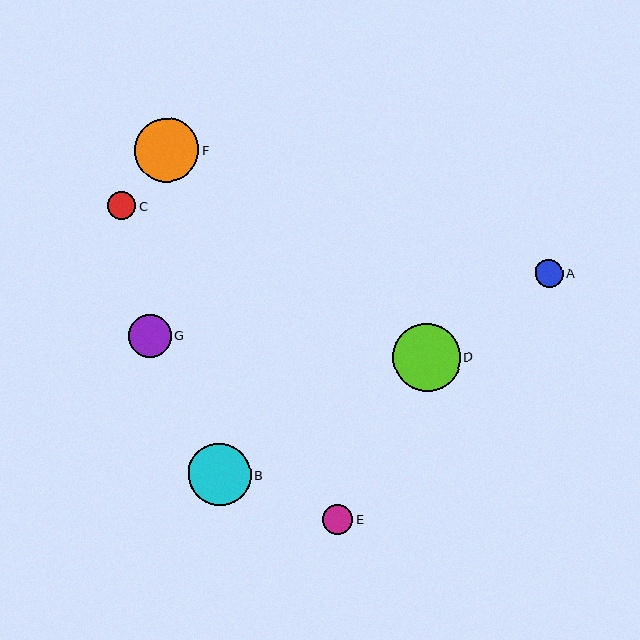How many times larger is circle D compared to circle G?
Circle D is approximately 1.6 times the size of circle G.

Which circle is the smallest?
Circle C is the smallest with a size of approximately 28 pixels.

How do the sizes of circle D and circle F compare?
Circle D and circle F are approximately the same size.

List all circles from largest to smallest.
From largest to smallest: D, F, B, G, E, A, C.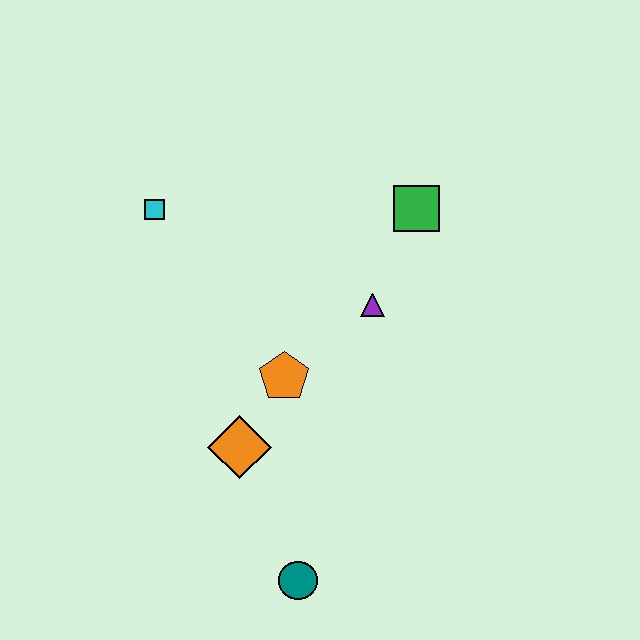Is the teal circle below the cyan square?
Yes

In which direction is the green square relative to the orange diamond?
The green square is above the orange diamond.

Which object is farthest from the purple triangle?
The teal circle is farthest from the purple triangle.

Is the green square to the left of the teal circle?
No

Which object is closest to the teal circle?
The orange diamond is closest to the teal circle.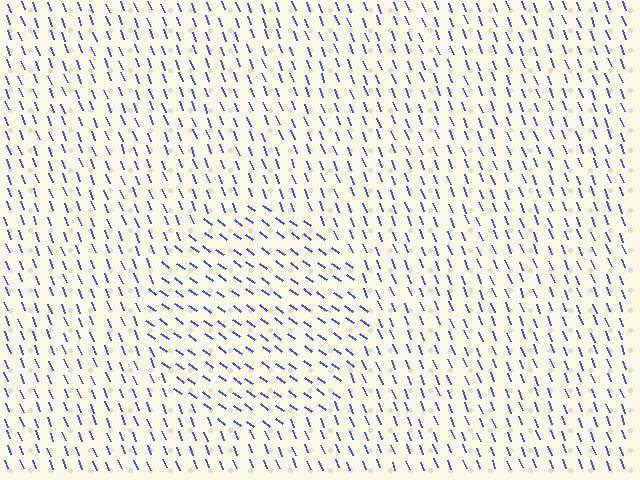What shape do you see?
I see a circle.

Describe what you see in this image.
The image is filled with small blue line segments. A circle region in the image has lines oriented differently from the surrounding lines, creating a visible texture boundary.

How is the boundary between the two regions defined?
The boundary is defined purely by a change in line orientation (approximately 33 degrees difference). All lines are the same color and thickness.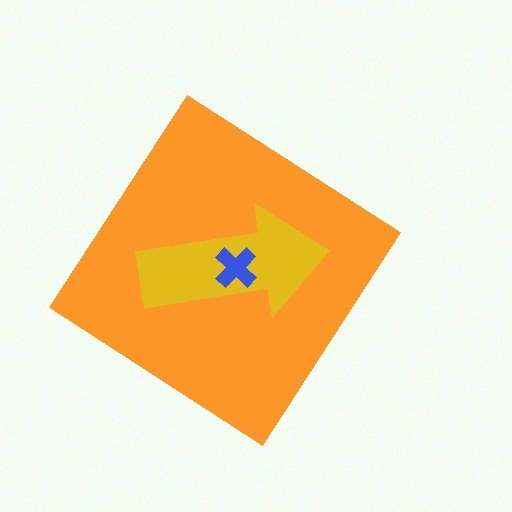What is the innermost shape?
The blue cross.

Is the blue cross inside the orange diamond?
Yes.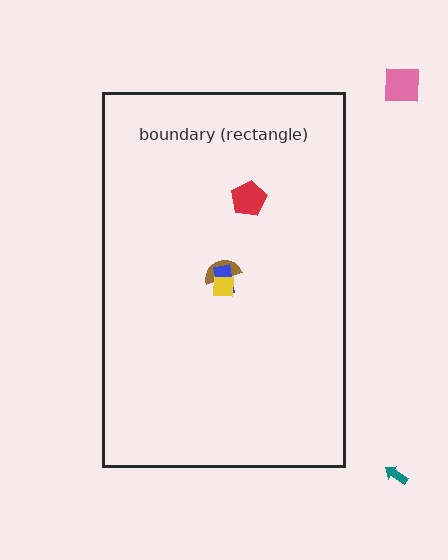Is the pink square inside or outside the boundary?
Outside.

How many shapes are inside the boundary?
4 inside, 2 outside.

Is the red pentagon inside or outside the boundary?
Inside.